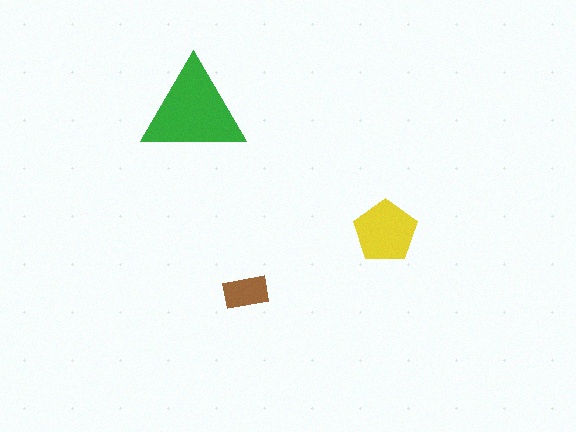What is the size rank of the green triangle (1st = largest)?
1st.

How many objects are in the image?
There are 3 objects in the image.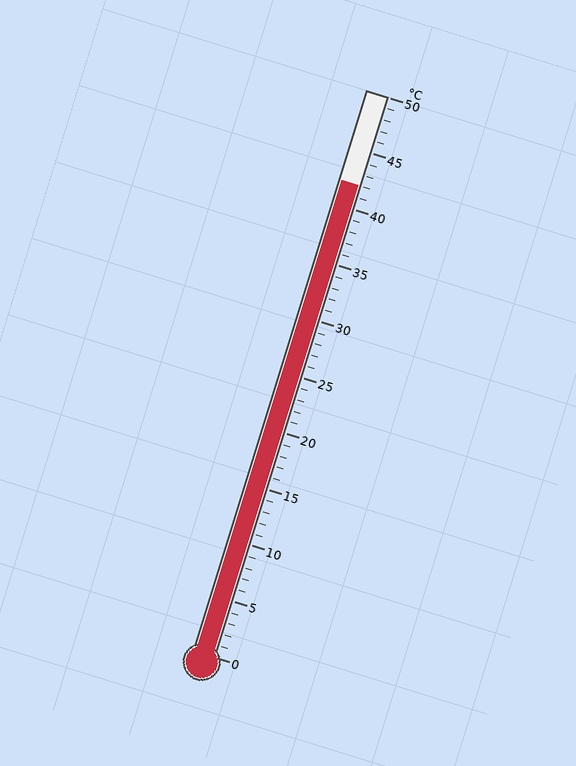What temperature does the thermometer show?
The thermometer shows approximately 42°C.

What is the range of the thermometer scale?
The thermometer scale ranges from 0°C to 50°C.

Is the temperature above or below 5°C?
The temperature is above 5°C.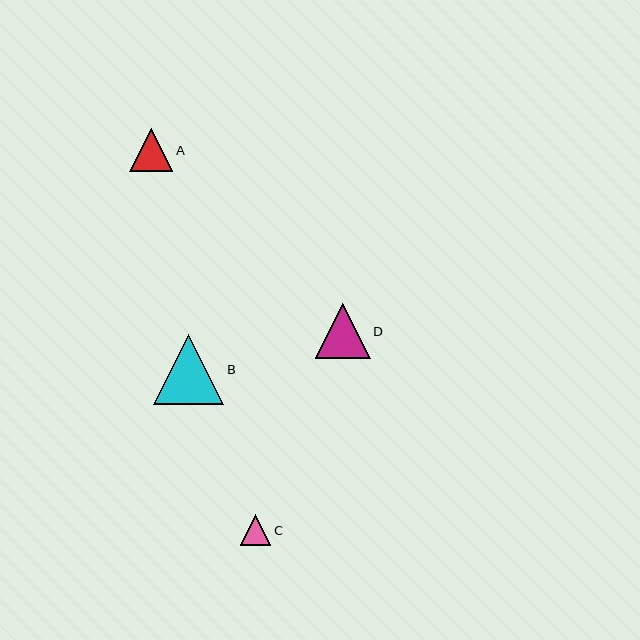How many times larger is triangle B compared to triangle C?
Triangle B is approximately 2.3 times the size of triangle C.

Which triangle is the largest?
Triangle B is the largest with a size of approximately 70 pixels.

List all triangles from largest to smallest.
From largest to smallest: B, D, A, C.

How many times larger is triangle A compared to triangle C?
Triangle A is approximately 1.4 times the size of triangle C.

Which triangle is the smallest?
Triangle C is the smallest with a size of approximately 30 pixels.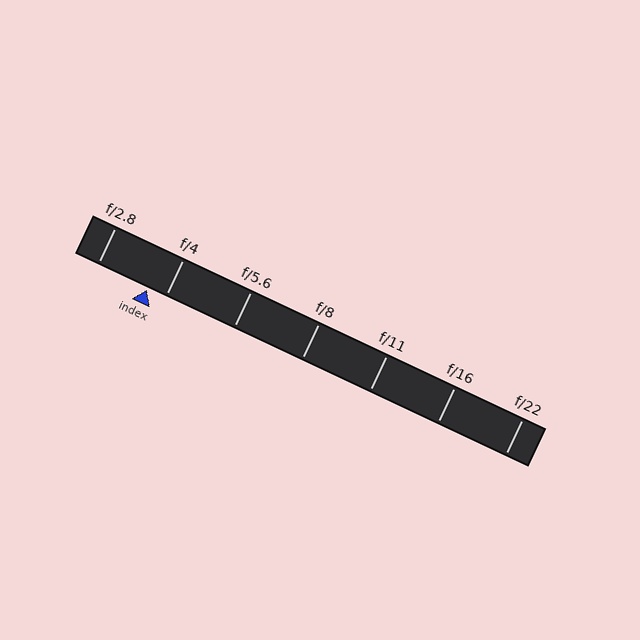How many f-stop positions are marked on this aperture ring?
There are 7 f-stop positions marked.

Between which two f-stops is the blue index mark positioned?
The index mark is between f/2.8 and f/4.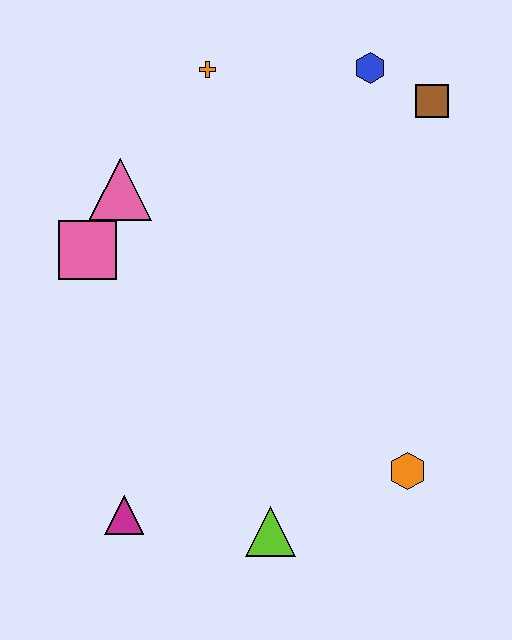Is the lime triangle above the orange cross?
No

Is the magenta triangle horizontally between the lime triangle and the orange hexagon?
No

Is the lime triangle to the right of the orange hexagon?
No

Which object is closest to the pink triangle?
The pink square is closest to the pink triangle.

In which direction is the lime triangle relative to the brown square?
The lime triangle is below the brown square.